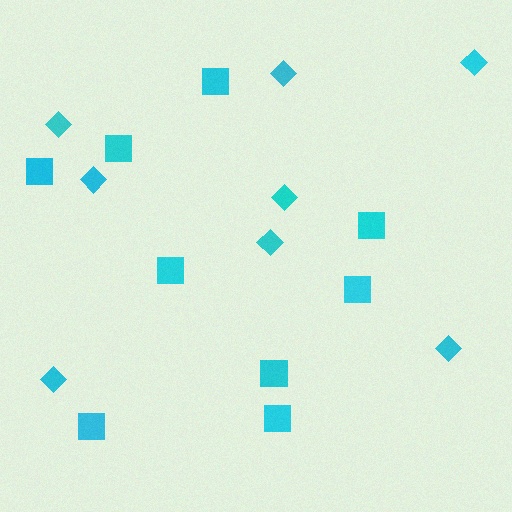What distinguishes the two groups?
There are 2 groups: one group of squares (9) and one group of diamonds (8).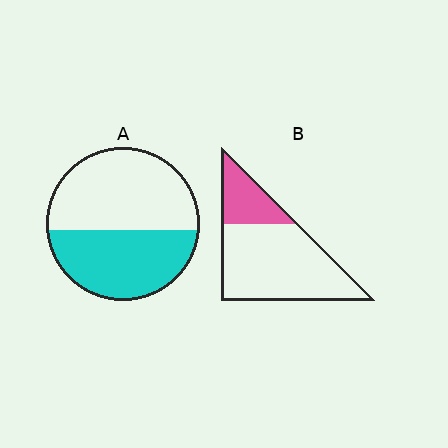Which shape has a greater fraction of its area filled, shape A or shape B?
Shape A.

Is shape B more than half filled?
No.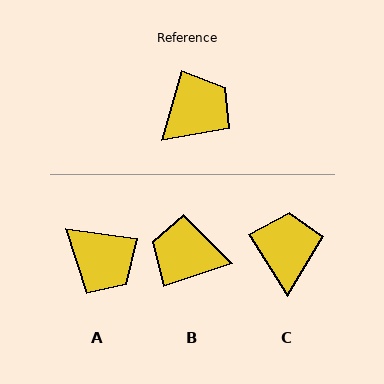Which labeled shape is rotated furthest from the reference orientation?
B, about 125 degrees away.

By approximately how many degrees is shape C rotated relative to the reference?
Approximately 48 degrees counter-clockwise.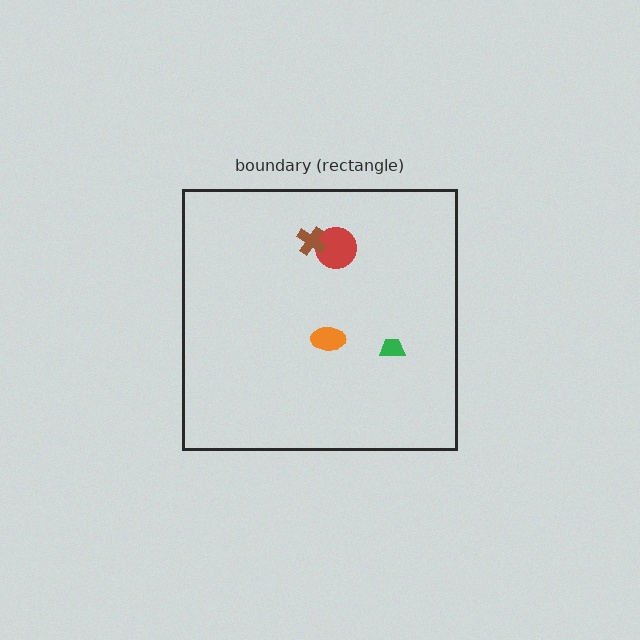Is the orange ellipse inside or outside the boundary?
Inside.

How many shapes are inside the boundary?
4 inside, 0 outside.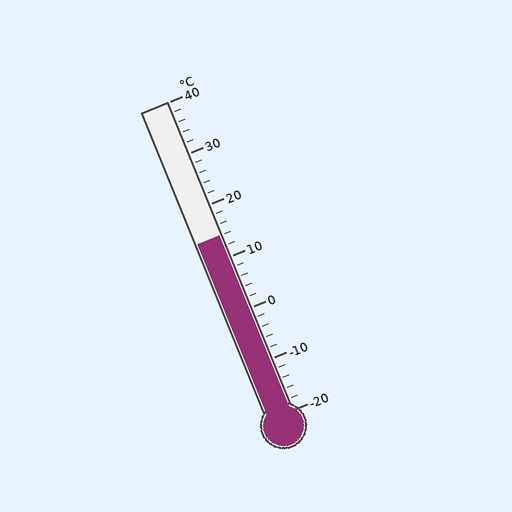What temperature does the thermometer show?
The thermometer shows approximately 14°C.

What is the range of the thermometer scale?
The thermometer scale ranges from -20°C to 40°C.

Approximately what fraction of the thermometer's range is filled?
The thermometer is filled to approximately 55% of its range.